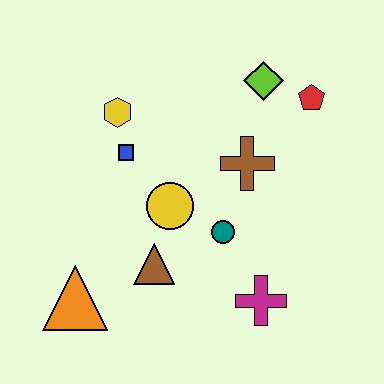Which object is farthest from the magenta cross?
The yellow hexagon is farthest from the magenta cross.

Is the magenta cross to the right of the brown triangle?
Yes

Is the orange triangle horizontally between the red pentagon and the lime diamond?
No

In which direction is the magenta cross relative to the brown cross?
The magenta cross is below the brown cross.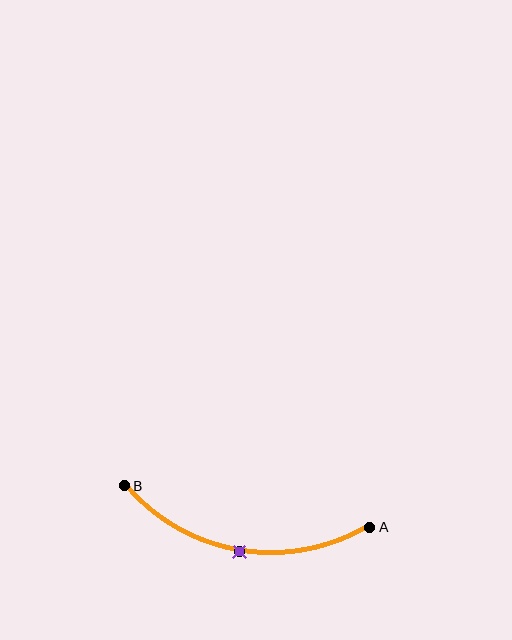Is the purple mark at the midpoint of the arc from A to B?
Yes. The purple mark lies on the arc at equal arc-length from both A and B — it is the arc midpoint.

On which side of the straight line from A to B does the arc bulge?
The arc bulges below the straight line connecting A and B.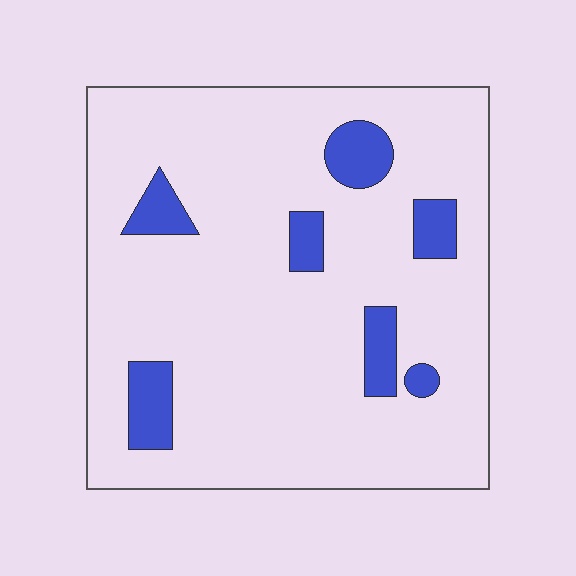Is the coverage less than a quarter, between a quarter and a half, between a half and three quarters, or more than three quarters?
Less than a quarter.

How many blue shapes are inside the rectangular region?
7.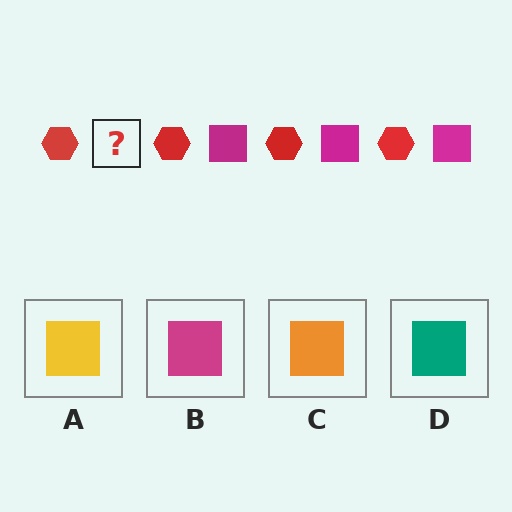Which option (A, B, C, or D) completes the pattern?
B.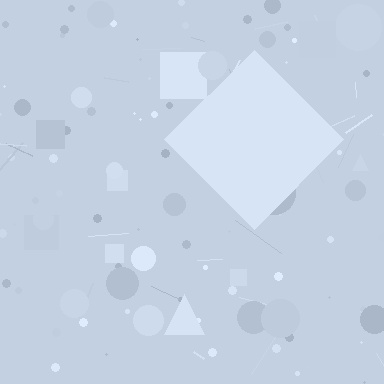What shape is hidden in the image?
A diamond is hidden in the image.